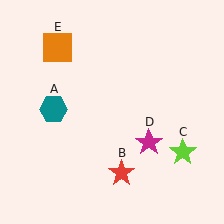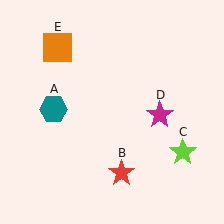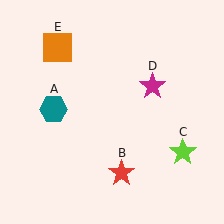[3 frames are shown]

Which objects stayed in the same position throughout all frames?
Teal hexagon (object A) and red star (object B) and lime star (object C) and orange square (object E) remained stationary.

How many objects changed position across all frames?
1 object changed position: magenta star (object D).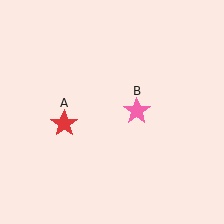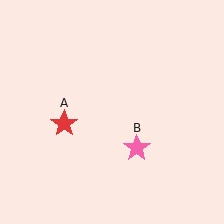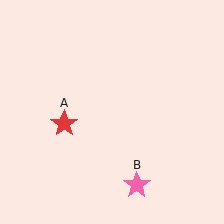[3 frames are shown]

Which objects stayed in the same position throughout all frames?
Red star (object A) remained stationary.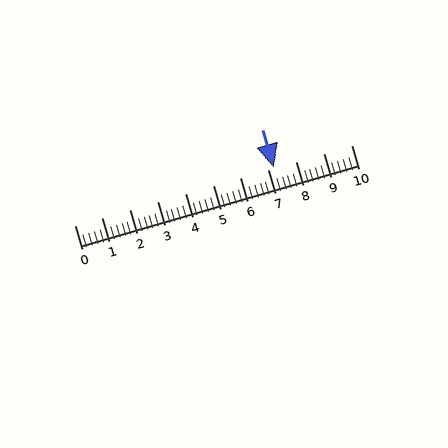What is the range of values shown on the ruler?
The ruler shows values from 0 to 10.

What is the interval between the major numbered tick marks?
The major tick marks are spaced 1 units apart.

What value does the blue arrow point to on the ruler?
The blue arrow points to approximately 7.2.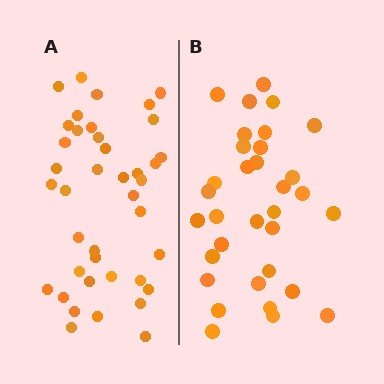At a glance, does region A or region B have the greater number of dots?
Region A (the left region) has more dots.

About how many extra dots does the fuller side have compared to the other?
Region A has roughly 8 or so more dots than region B.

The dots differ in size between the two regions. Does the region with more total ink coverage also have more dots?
No. Region B has more total ink coverage because its dots are larger, but region A actually contains more individual dots. Total area can be misleading — the number of items is what matters here.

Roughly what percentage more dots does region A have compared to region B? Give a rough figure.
About 20% more.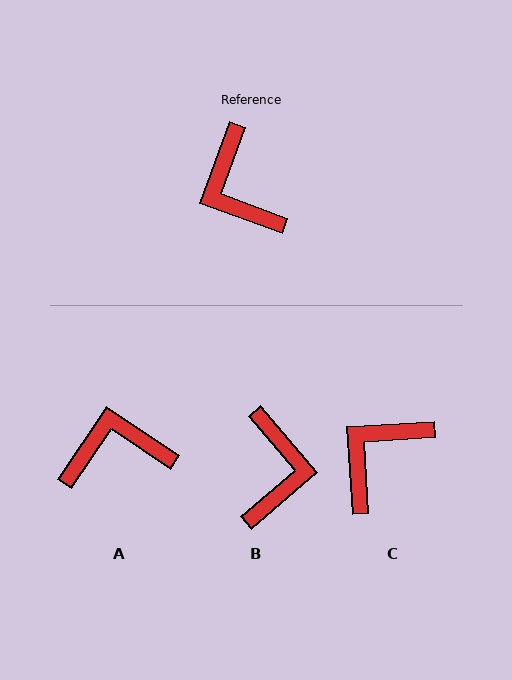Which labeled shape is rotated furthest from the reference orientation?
B, about 150 degrees away.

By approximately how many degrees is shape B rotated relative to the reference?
Approximately 150 degrees counter-clockwise.